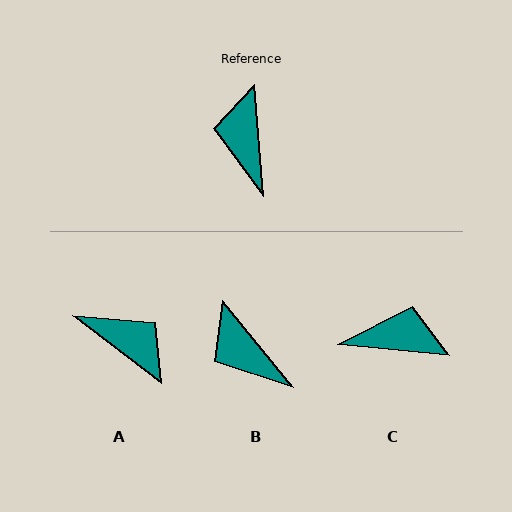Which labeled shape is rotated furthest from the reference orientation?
A, about 132 degrees away.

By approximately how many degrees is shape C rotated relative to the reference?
Approximately 100 degrees clockwise.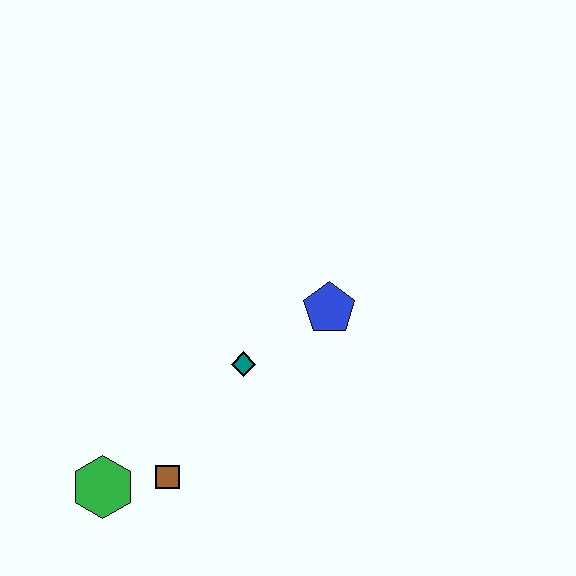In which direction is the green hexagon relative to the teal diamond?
The green hexagon is to the left of the teal diamond.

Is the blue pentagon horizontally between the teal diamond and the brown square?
No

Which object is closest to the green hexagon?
The brown square is closest to the green hexagon.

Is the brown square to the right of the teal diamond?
No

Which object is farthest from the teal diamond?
The green hexagon is farthest from the teal diamond.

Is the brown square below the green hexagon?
No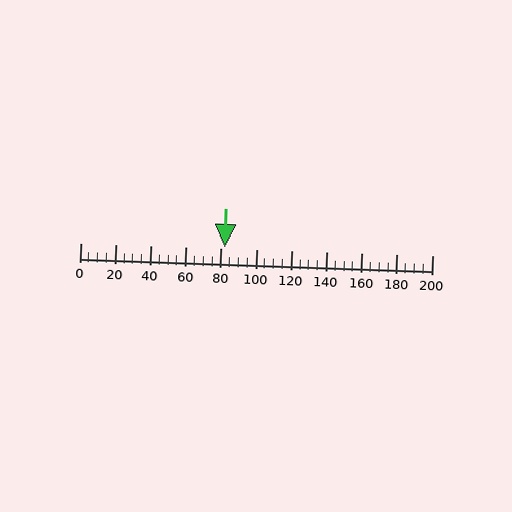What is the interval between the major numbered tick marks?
The major tick marks are spaced 20 units apart.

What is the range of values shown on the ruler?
The ruler shows values from 0 to 200.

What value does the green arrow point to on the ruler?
The green arrow points to approximately 82.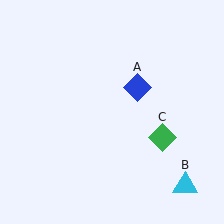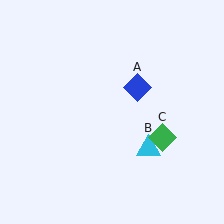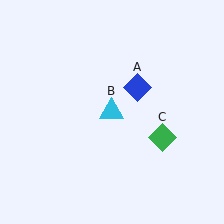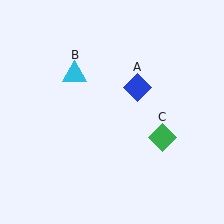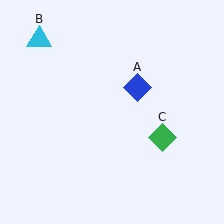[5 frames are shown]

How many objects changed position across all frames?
1 object changed position: cyan triangle (object B).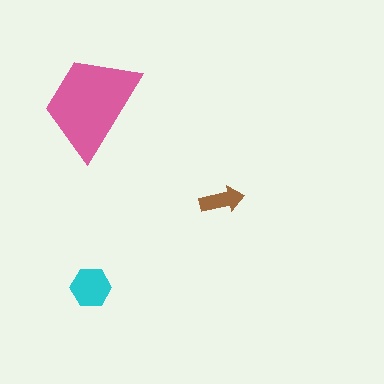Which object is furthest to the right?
The brown arrow is rightmost.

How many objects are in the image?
There are 3 objects in the image.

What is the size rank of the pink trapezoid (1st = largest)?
1st.